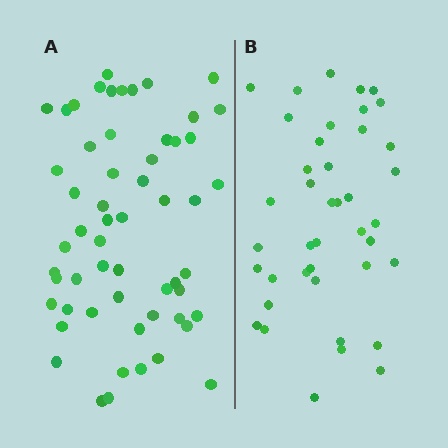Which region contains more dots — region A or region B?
Region A (the left region) has more dots.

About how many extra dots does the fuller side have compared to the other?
Region A has approximately 15 more dots than region B.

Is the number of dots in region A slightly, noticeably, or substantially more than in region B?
Region A has noticeably more, but not dramatically so. The ratio is roughly 1.4 to 1.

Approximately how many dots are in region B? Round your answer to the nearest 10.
About 40 dots. (The exact count is 41, which rounds to 40.)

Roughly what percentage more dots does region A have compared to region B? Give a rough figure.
About 40% more.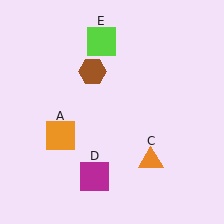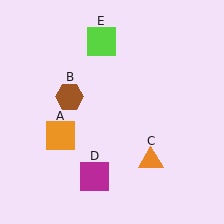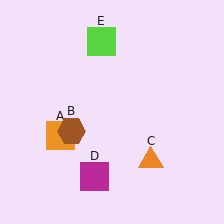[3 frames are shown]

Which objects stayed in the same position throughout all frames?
Orange square (object A) and orange triangle (object C) and magenta square (object D) and lime square (object E) remained stationary.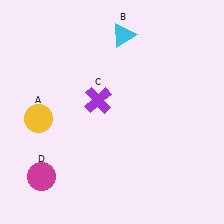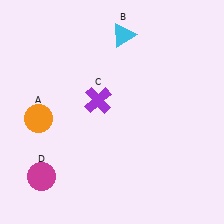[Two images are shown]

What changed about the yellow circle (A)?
In Image 1, A is yellow. In Image 2, it changed to orange.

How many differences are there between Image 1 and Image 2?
There is 1 difference between the two images.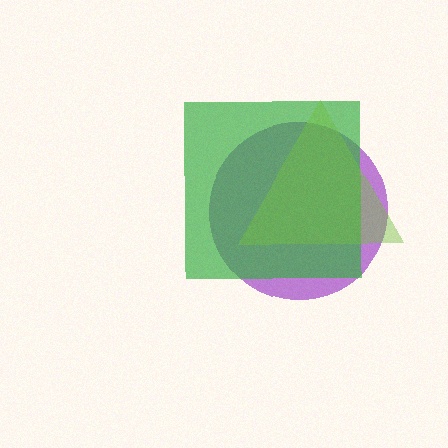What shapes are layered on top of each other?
The layered shapes are: a purple circle, a green square, a lime triangle.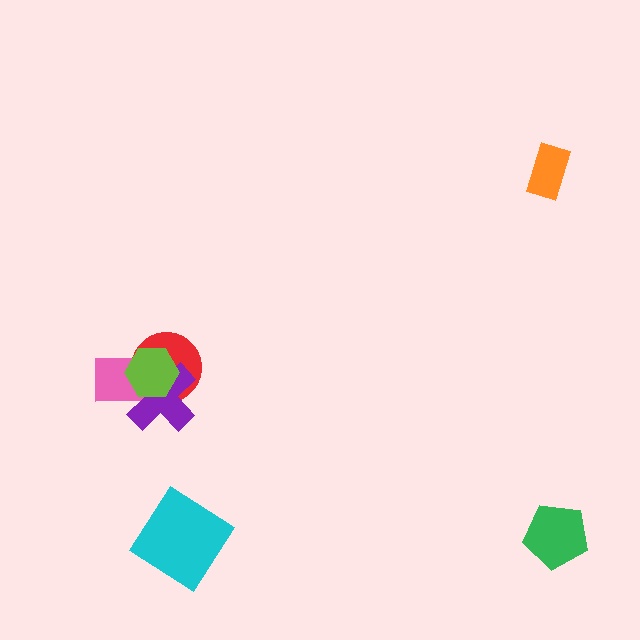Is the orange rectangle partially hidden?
No, no other shape covers it.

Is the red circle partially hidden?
Yes, it is partially covered by another shape.